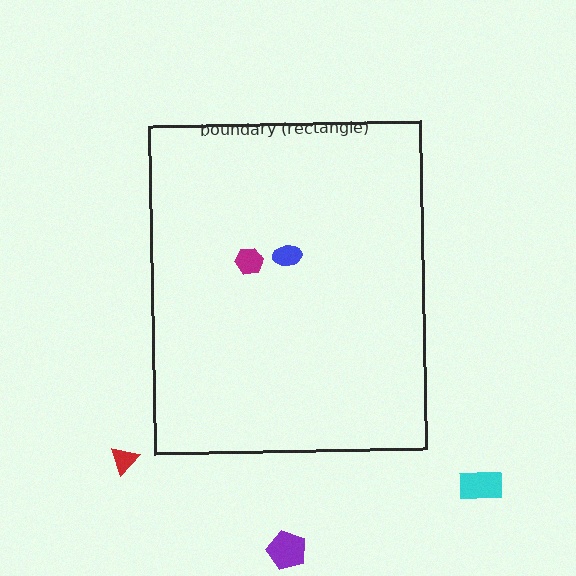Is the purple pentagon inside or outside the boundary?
Outside.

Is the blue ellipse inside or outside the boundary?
Inside.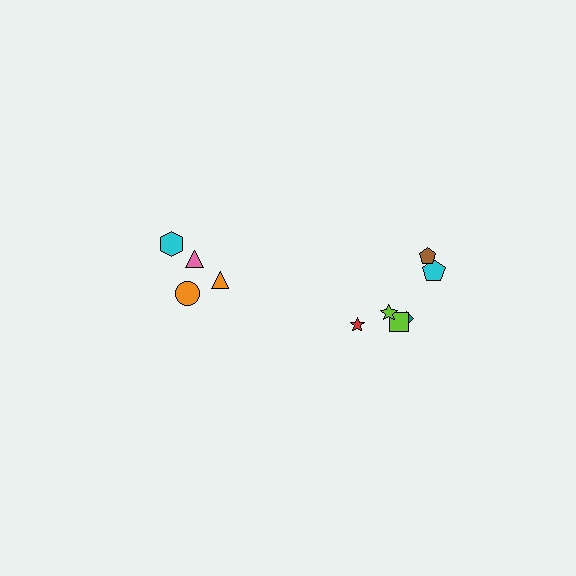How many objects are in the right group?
There are 6 objects.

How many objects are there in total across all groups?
There are 10 objects.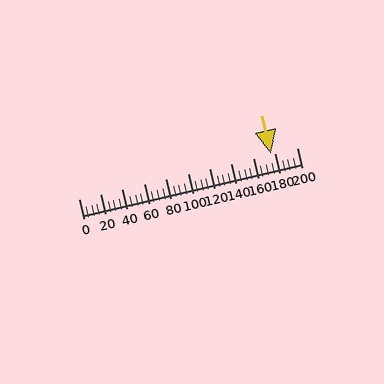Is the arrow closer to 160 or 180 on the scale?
The arrow is closer to 180.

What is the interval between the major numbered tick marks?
The major tick marks are spaced 20 units apart.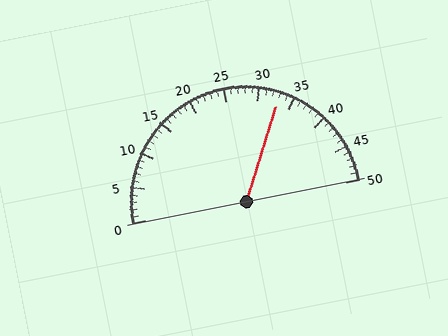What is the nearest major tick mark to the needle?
The nearest major tick mark is 35.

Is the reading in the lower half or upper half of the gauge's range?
The reading is in the upper half of the range (0 to 50).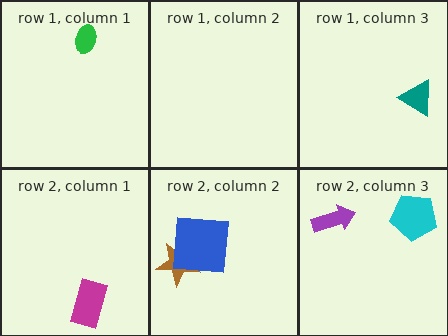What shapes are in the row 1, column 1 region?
The green ellipse.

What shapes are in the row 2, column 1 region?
The magenta rectangle.